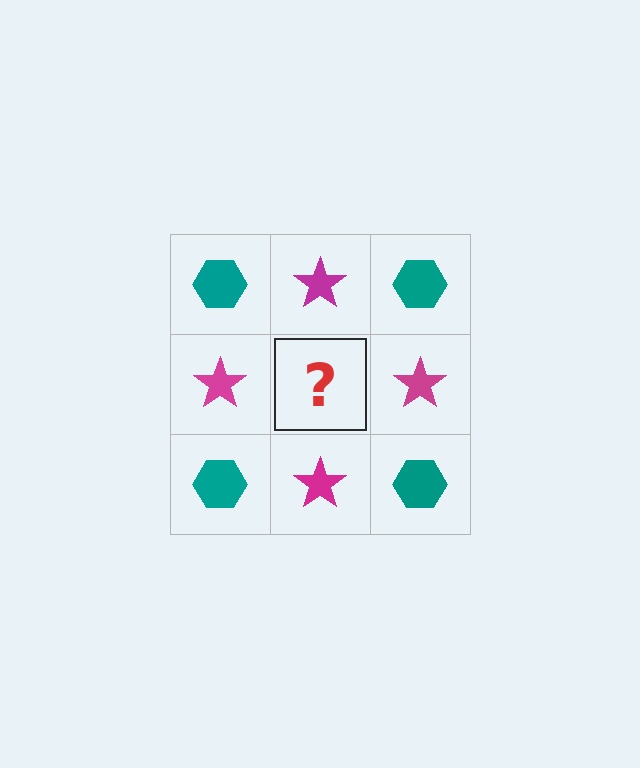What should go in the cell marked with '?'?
The missing cell should contain a teal hexagon.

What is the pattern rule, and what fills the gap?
The rule is that it alternates teal hexagon and magenta star in a checkerboard pattern. The gap should be filled with a teal hexagon.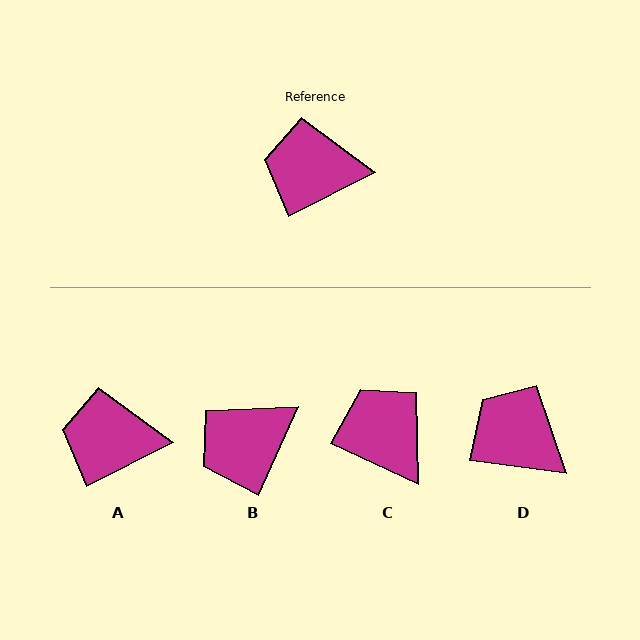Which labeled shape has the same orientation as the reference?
A.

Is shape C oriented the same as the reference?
No, it is off by about 52 degrees.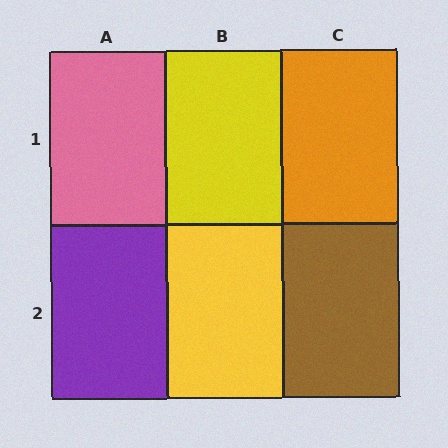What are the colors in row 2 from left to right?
Purple, yellow, brown.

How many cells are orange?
1 cell is orange.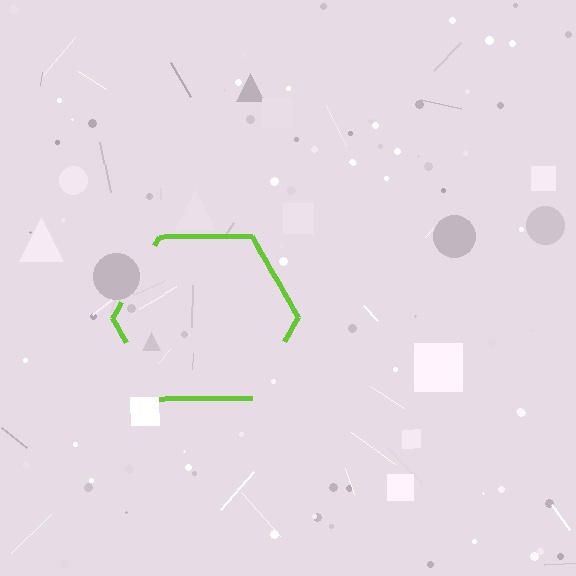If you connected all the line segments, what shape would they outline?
They would outline a hexagon.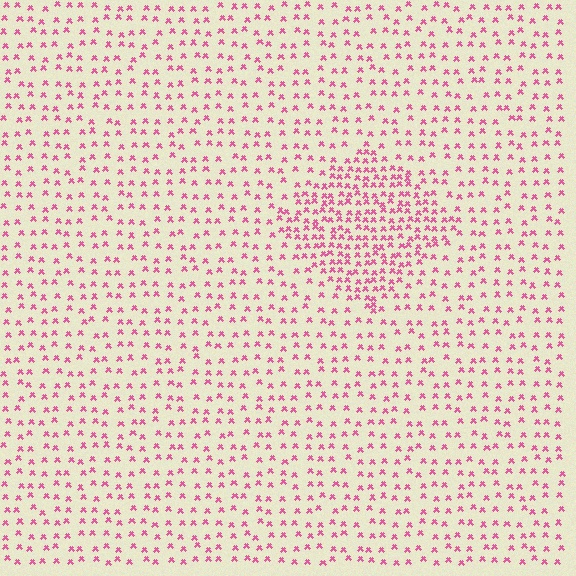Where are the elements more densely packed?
The elements are more densely packed inside the diamond boundary.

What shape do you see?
I see a diamond.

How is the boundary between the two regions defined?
The boundary is defined by a change in element density (approximately 2.1x ratio). All elements are the same color, size, and shape.